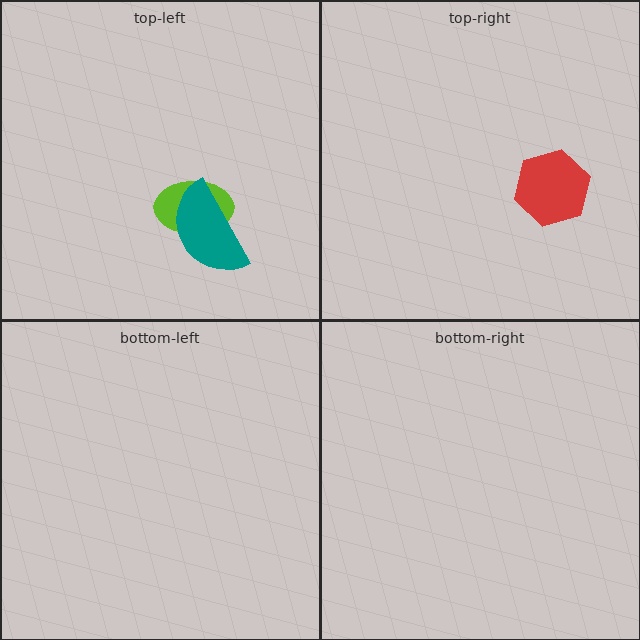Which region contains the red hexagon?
The top-right region.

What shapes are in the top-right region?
The red hexagon.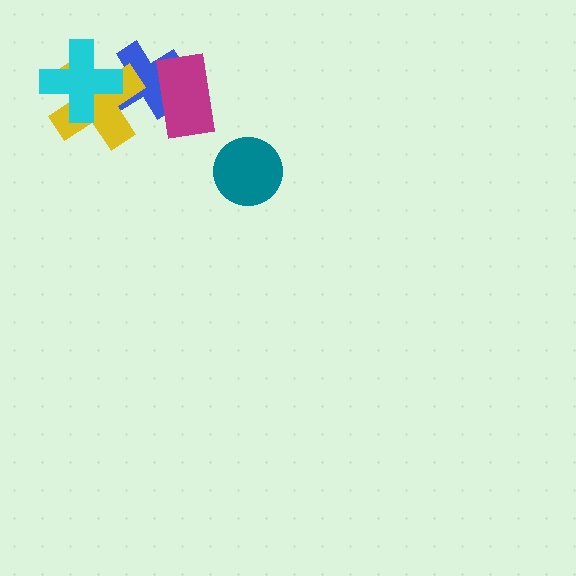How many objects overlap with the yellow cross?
2 objects overlap with the yellow cross.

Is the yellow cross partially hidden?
Yes, it is partially covered by another shape.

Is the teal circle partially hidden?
No, no other shape covers it.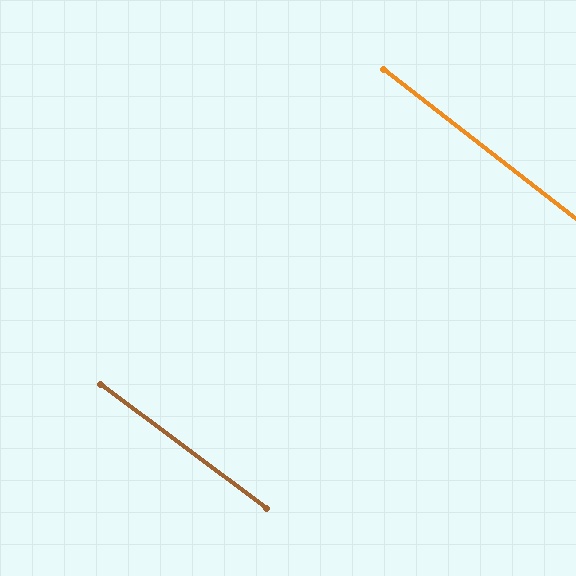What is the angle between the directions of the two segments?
Approximately 1 degree.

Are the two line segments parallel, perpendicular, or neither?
Parallel — their directions differ by only 1.1°.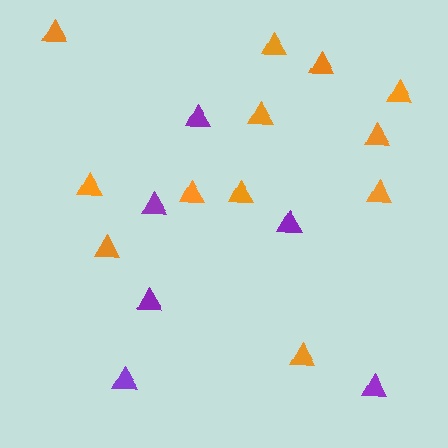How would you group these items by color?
There are 2 groups: one group of purple triangles (6) and one group of orange triangles (12).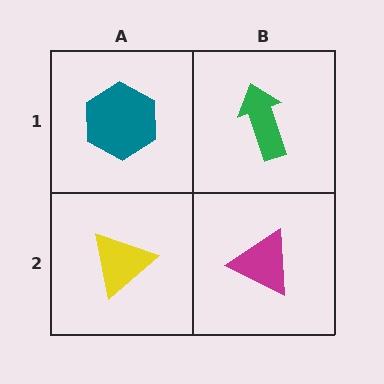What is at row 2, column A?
A yellow triangle.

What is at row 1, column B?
A green arrow.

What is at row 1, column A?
A teal hexagon.